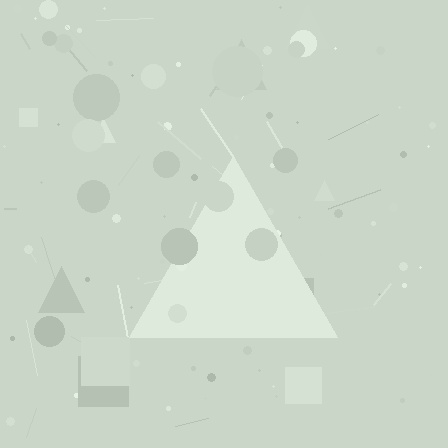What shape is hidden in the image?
A triangle is hidden in the image.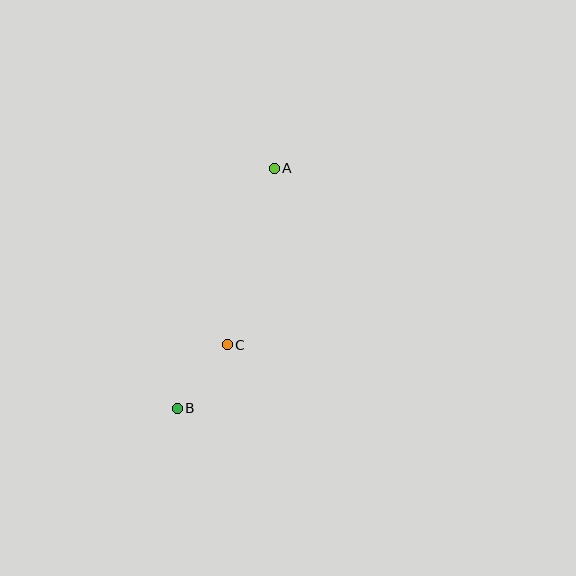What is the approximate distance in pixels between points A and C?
The distance between A and C is approximately 183 pixels.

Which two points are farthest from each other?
Points A and B are farthest from each other.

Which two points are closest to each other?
Points B and C are closest to each other.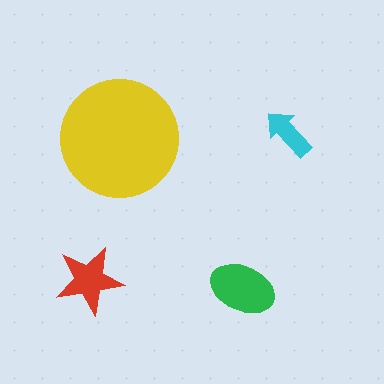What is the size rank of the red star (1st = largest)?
3rd.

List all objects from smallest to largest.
The cyan arrow, the red star, the green ellipse, the yellow circle.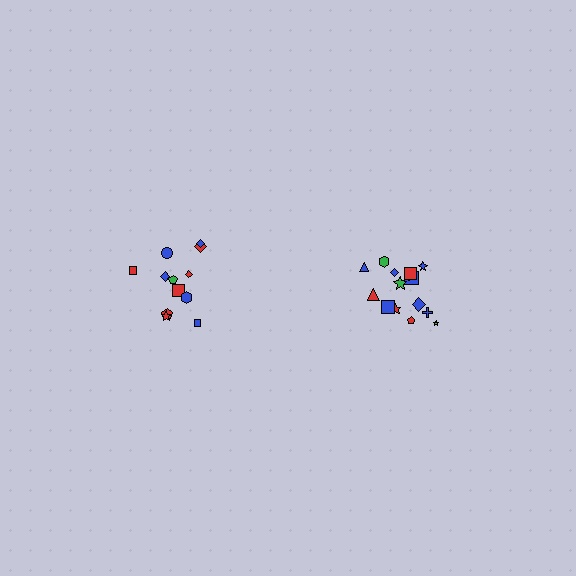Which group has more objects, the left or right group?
The right group.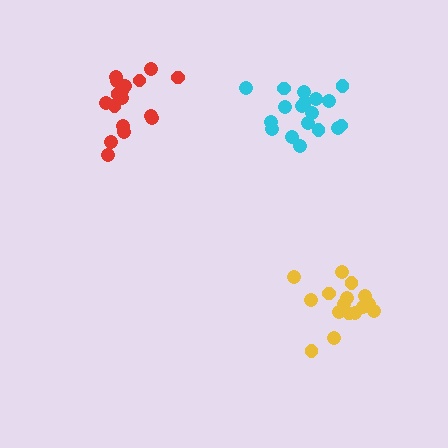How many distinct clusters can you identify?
There are 3 distinct clusters.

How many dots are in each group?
Group 1: 16 dots, Group 2: 18 dots, Group 3: 19 dots (53 total).